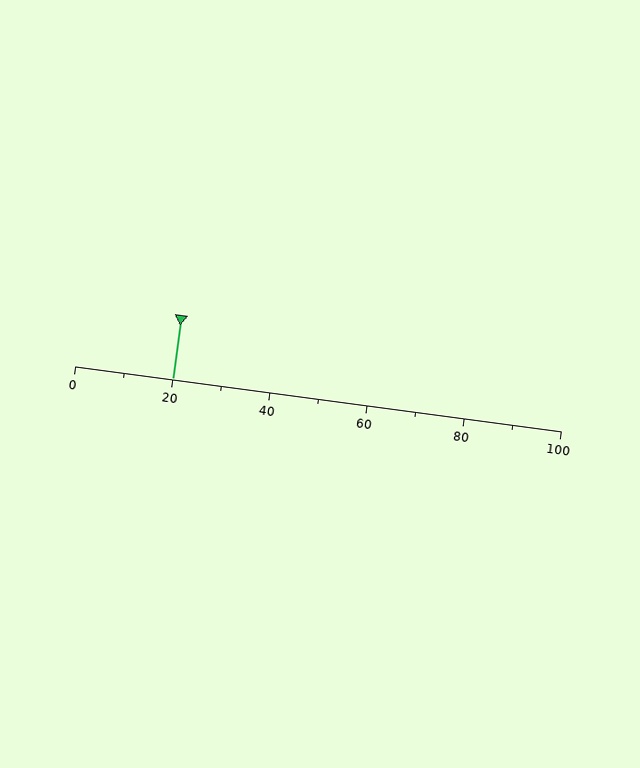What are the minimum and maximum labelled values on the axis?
The axis runs from 0 to 100.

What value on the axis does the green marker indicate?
The marker indicates approximately 20.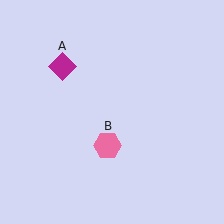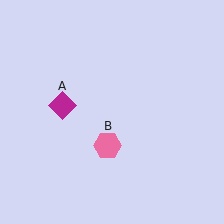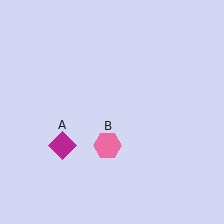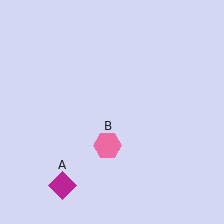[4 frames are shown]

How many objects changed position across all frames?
1 object changed position: magenta diamond (object A).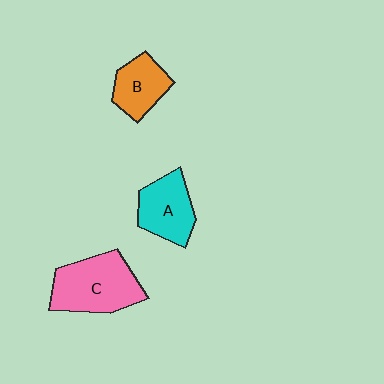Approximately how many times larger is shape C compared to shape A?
Approximately 1.4 times.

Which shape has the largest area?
Shape C (pink).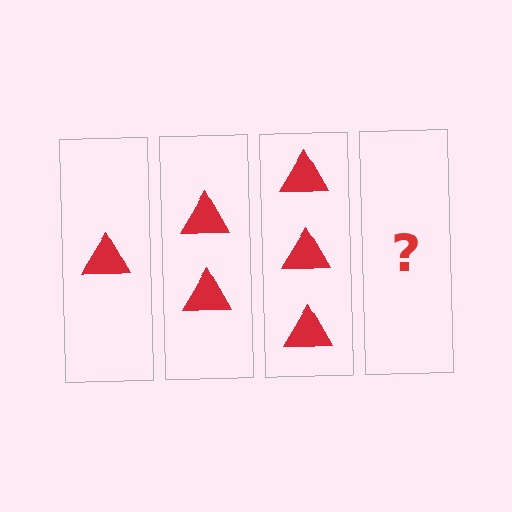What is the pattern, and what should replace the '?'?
The pattern is that each step adds one more triangle. The '?' should be 4 triangles.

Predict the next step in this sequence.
The next step is 4 triangles.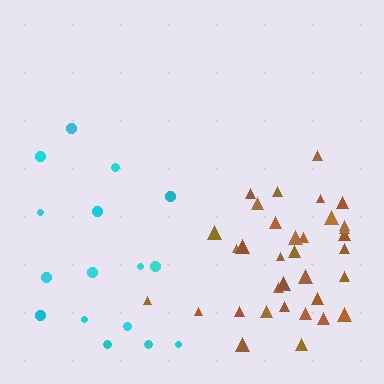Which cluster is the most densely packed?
Brown.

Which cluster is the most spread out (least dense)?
Cyan.